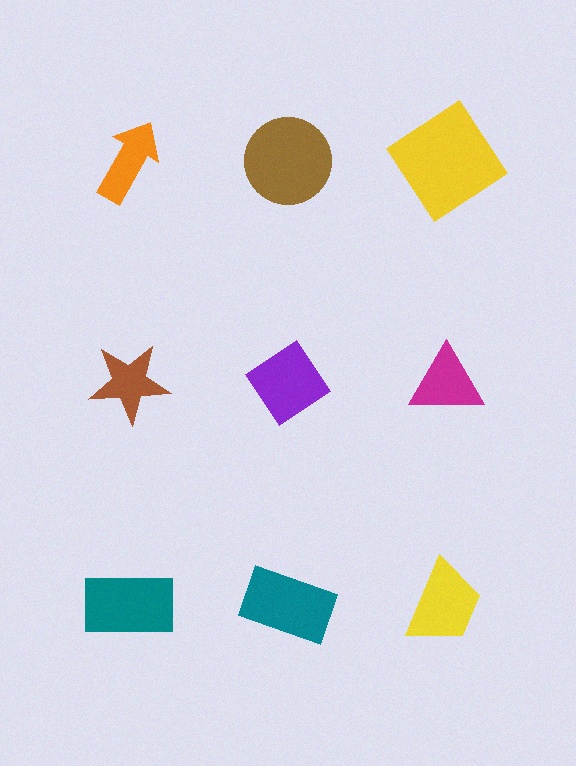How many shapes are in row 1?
3 shapes.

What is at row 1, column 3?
A yellow diamond.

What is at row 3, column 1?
A teal rectangle.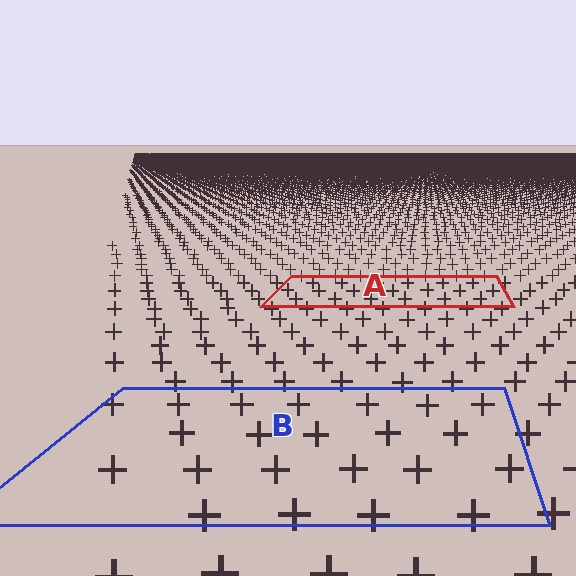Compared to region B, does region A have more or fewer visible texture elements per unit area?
Region A has more texture elements per unit area — they are packed more densely because it is farther away.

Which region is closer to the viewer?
Region B is closer. The texture elements there are larger and more spread out.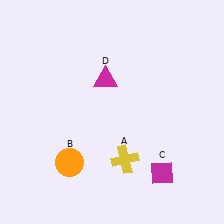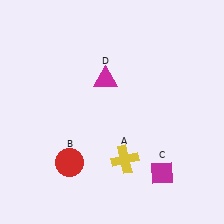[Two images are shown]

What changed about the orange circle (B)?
In Image 1, B is orange. In Image 2, it changed to red.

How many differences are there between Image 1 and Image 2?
There is 1 difference between the two images.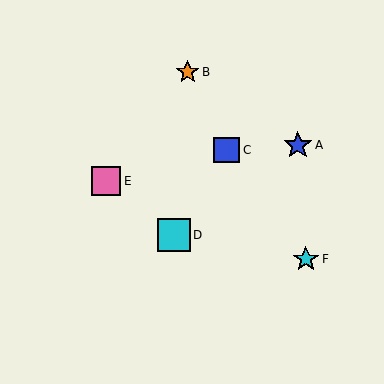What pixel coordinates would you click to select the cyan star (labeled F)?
Click at (306, 259) to select the cyan star F.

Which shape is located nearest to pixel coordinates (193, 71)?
The orange star (labeled B) at (188, 72) is nearest to that location.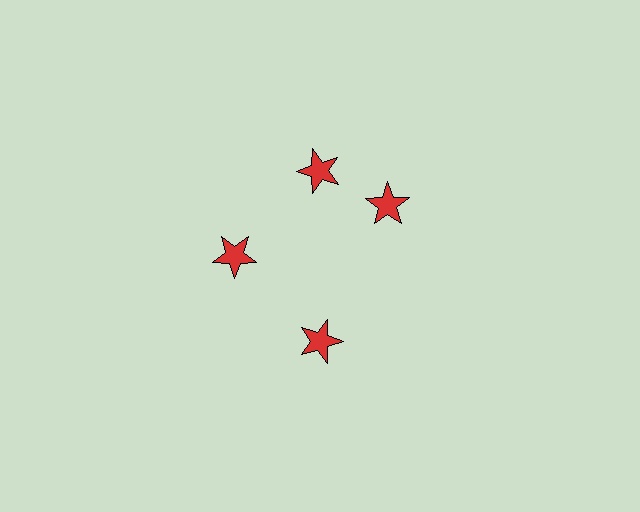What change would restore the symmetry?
The symmetry would be restored by rotating it back into even spacing with its neighbors so that all 4 stars sit at equal angles and equal distance from the center.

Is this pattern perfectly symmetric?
No. The 4 red stars are arranged in a ring, but one element near the 3 o'clock position is rotated out of alignment along the ring, breaking the 4-fold rotational symmetry.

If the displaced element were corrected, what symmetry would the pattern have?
It would have 4-fold rotational symmetry — the pattern would map onto itself every 90 degrees.